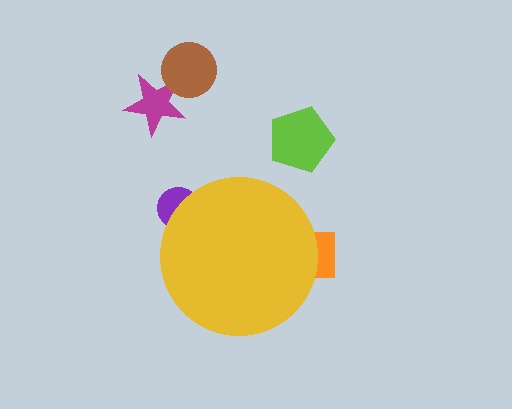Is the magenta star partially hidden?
No, the magenta star is fully visible.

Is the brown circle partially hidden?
No, the brown circle is fully visible.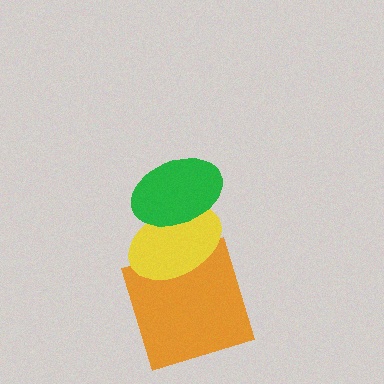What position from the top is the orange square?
The orange square is 3rd from the top.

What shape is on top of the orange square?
The yellow ellipse is on top of the orange square.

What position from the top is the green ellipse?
The green ellipse is 1st from the top.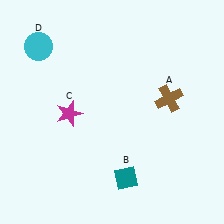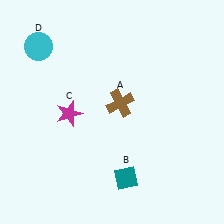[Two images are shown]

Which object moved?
The brown cross (A) moved left.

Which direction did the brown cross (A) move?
The brown cross (A) moved left.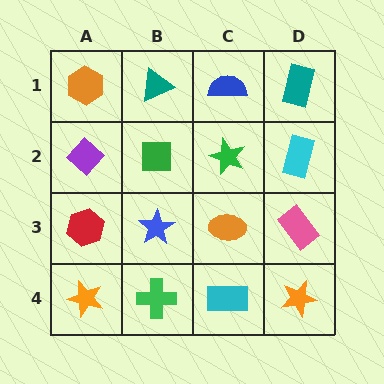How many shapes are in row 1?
4 shapes.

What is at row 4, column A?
An orange star.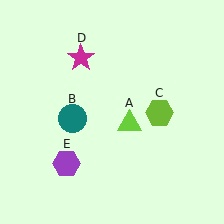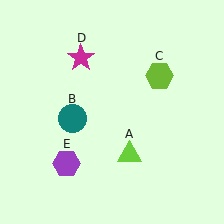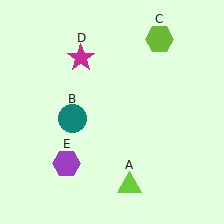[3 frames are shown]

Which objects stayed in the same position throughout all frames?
Teal circle (object B) and magenta star (object D) and purple hexagon (object E) remained stationary.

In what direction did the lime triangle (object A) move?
The lime triangle (object A) moved down.